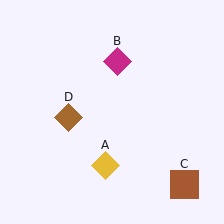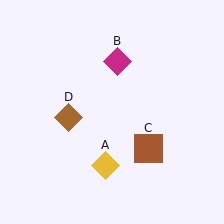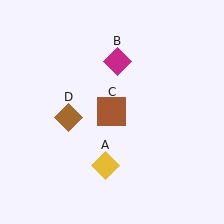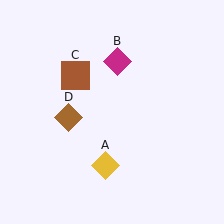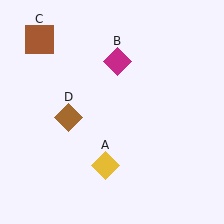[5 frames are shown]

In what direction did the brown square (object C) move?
The brown square (object C) moved up and to the left.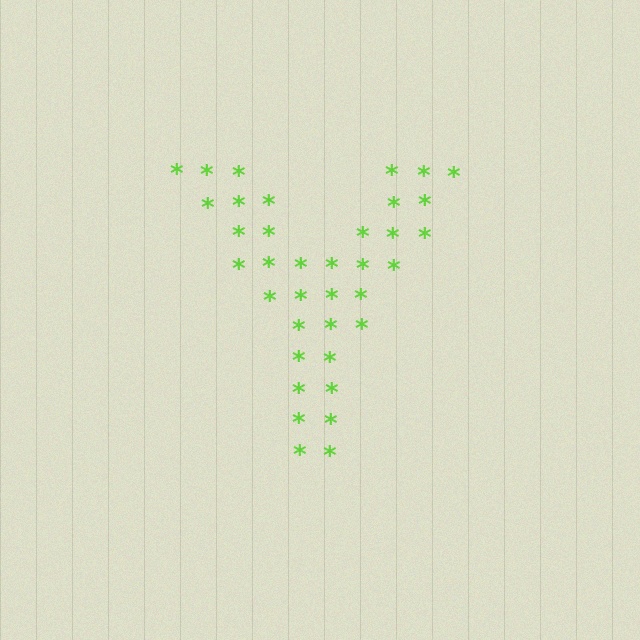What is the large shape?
The large shape is the letter Y.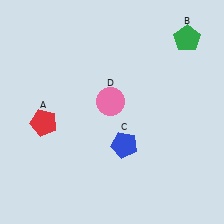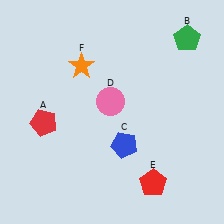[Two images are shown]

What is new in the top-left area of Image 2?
An orange star (F) was added in the top-left area of Image 2.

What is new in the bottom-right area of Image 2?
A red pentagon (E) was added in the bottom-right area of Image 2.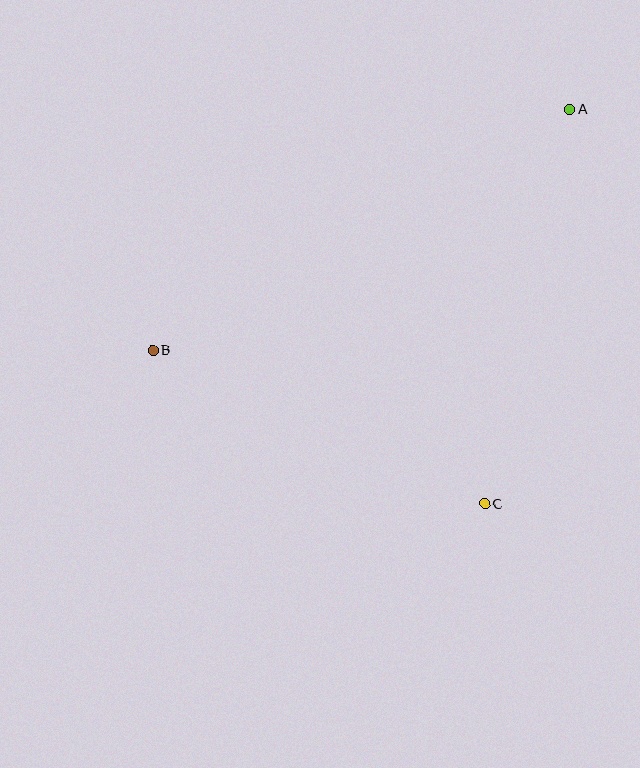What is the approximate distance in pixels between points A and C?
The distance between A and C is approximately 404 pixels.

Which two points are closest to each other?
Points B and C are closest to each other.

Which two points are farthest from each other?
Points A and B are farthest from each other.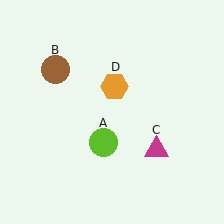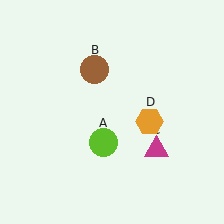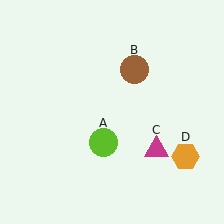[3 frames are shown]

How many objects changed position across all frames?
2 objects changed position: brown circle (object B), orange hexagon (object D).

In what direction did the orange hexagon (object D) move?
The orange hexagon (object D) moved down and to the right.